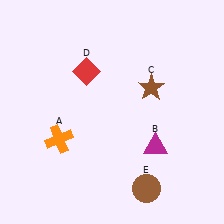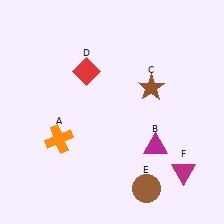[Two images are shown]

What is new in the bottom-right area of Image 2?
A magenta triangle (F) was added in the bottom-right area of Image 2.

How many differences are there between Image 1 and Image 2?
There is 1 difference between the two images.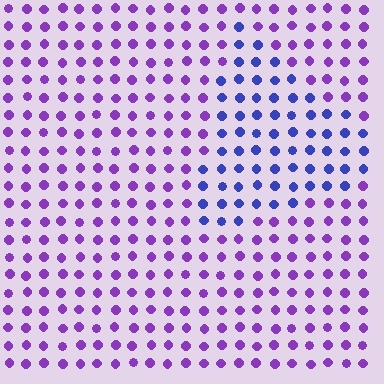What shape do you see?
I see a triangle.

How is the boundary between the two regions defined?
The boundary is defined purely by a slight shift in hue (about 42 degrees). Spacing, size, and orientation are identical on both sides.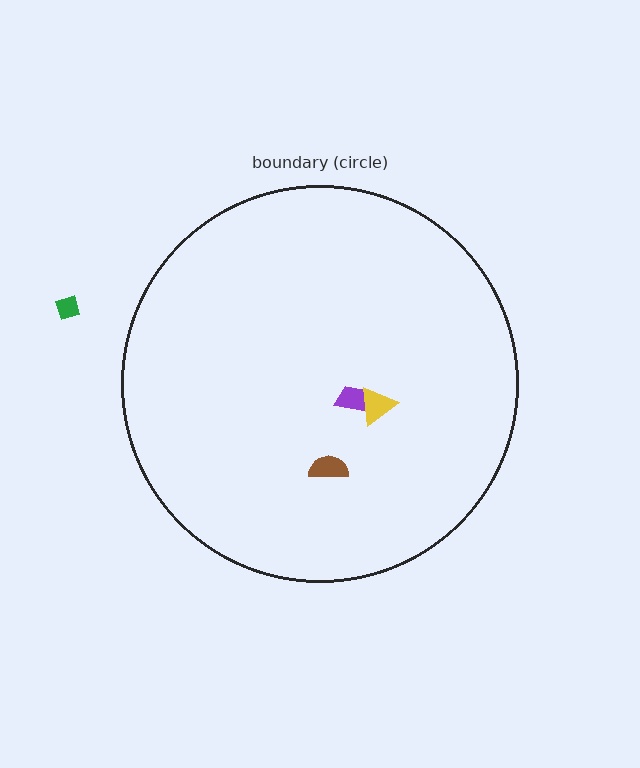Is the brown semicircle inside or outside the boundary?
Inside.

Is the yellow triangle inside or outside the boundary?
Inside.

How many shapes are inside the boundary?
3 inside, 1 outside.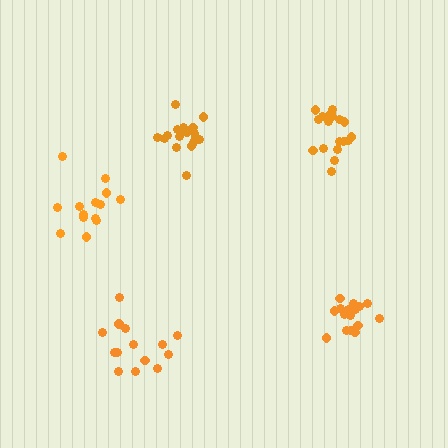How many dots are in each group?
Group 1: 19 dots, Group 2: 14 dots, Group 3: 17 dots, Group 4: 18 dots, Group 5: 14 dots (82 total).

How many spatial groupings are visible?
There are 5 spatial groupings.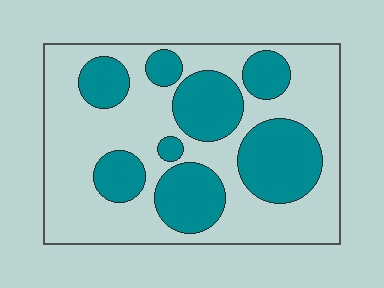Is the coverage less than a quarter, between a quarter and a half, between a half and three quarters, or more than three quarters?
Between a quarter and a half.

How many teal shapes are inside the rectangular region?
8.